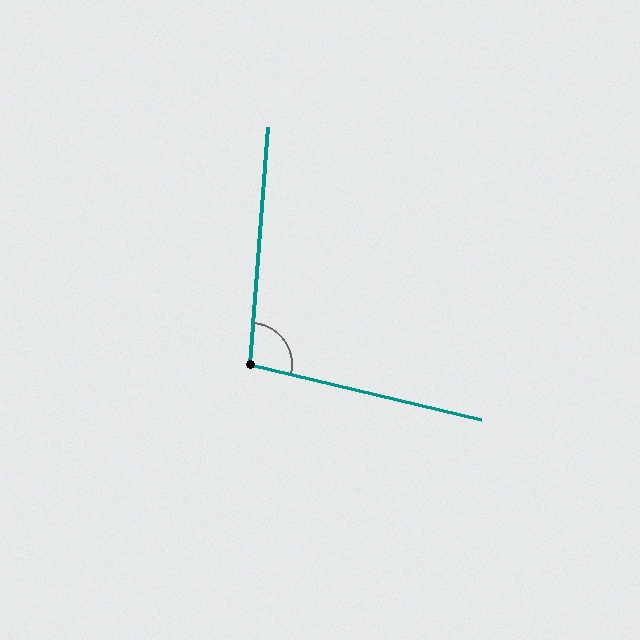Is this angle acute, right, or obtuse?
It is obtuse.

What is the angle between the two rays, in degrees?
Approximately 99 degrees.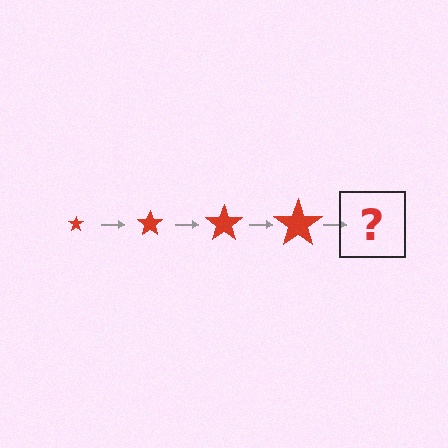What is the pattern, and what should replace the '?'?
The pattern is that the star gets progressively larger each step. The '?' should be a red star, larger than the previous one.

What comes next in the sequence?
The next element should be a red star, larger than the previous one.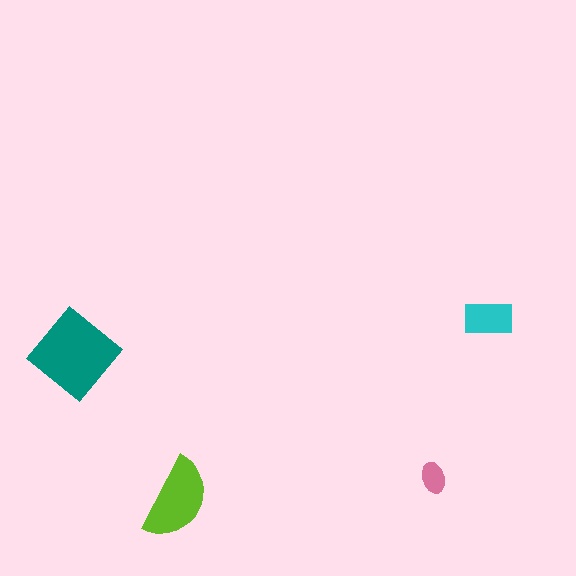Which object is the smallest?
The pink ellipse.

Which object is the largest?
The teal diamond.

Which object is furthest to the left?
The teal diamond is leftmost.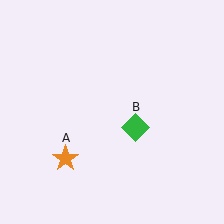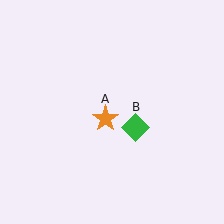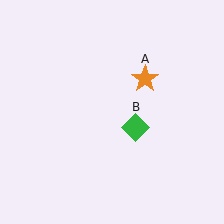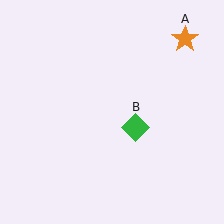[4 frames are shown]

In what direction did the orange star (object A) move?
The orange star (object A) moved up and to the right.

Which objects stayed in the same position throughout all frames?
Green diamond (object B) remained stationary.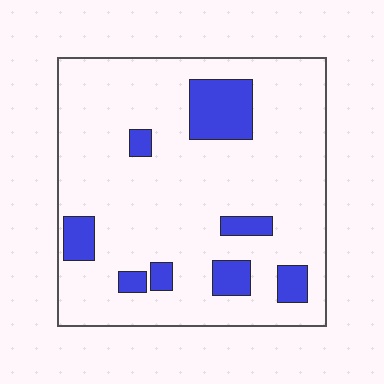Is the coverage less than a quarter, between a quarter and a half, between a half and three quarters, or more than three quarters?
Less than a quarter.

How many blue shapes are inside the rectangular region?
8.